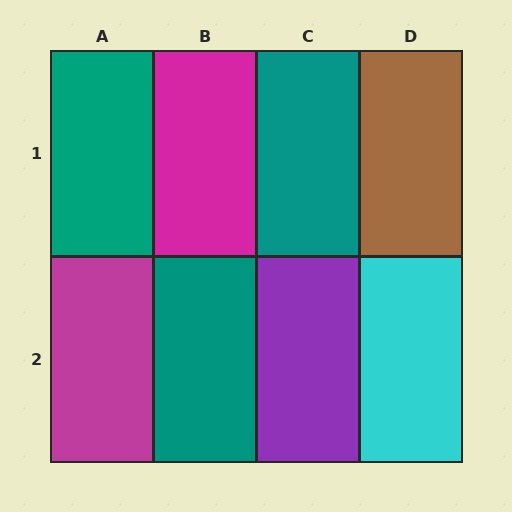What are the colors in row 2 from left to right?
Magenta, teal, purple, cyan.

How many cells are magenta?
2 cells are magenta.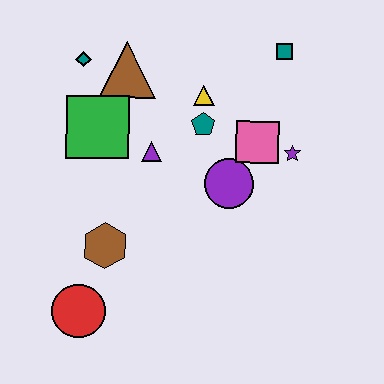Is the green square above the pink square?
Yes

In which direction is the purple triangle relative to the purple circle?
The purple triangle is to the left of the purple circle.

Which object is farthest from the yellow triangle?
The red circle is farthest from the yellow triangle.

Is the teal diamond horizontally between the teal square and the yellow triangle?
No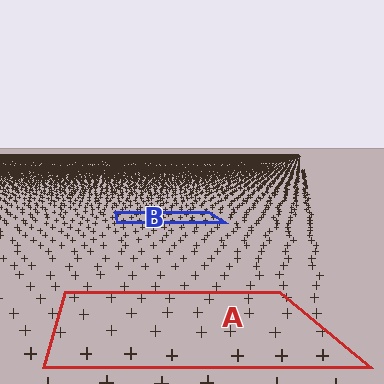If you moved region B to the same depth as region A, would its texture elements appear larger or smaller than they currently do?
They would appear larger. At a closer depth, the same texture elements are projected at a bigger on-screen size.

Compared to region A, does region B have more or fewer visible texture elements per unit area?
Region B has more texture elements per unit area — they are packed more densely because it is farther away.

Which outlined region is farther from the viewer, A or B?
Region B is farther from the viewer — the texture elements inside it appear smaller and more densely packed.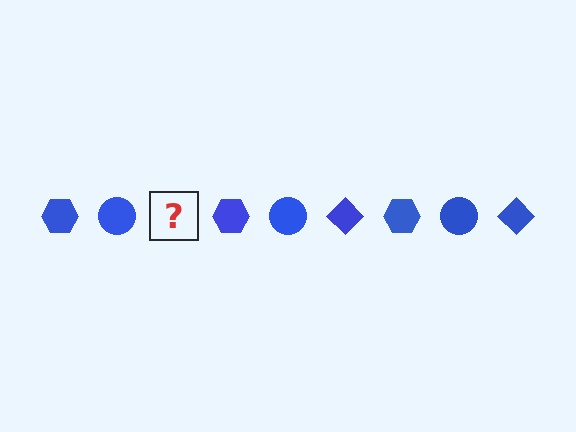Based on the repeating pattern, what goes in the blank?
The blank should be a blue diamond.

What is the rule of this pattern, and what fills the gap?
The rule is that the pattern cycles through hexagon, circle, diamond shapes in blue. The gap should be filled with a blue diamond.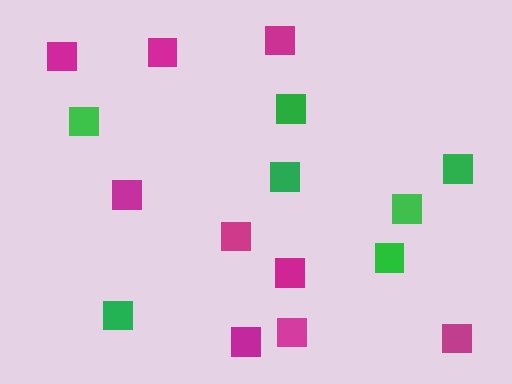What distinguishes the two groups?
There are 2 groups: one group of green squares (7) and one group of magenta squares (9).